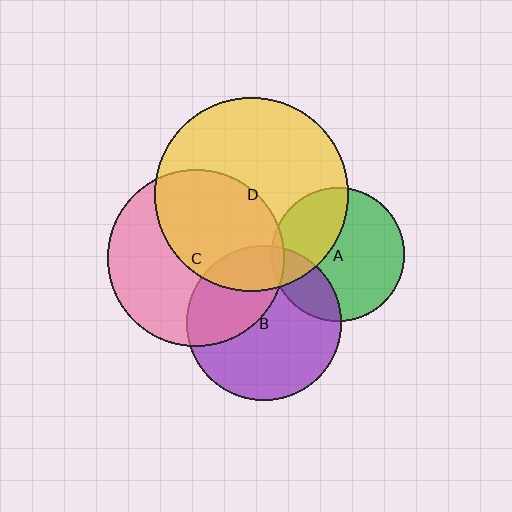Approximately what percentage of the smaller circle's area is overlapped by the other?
Approximately 35%.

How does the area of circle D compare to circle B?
Approximately 1.6 times.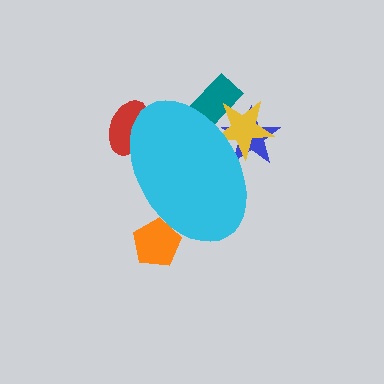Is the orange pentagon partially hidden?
Yes, the orange pentagon is partially hidden behind the cyan ellipse.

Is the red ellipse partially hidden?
Yes, the red ellipse is partially hidden behind the cyan ellipse.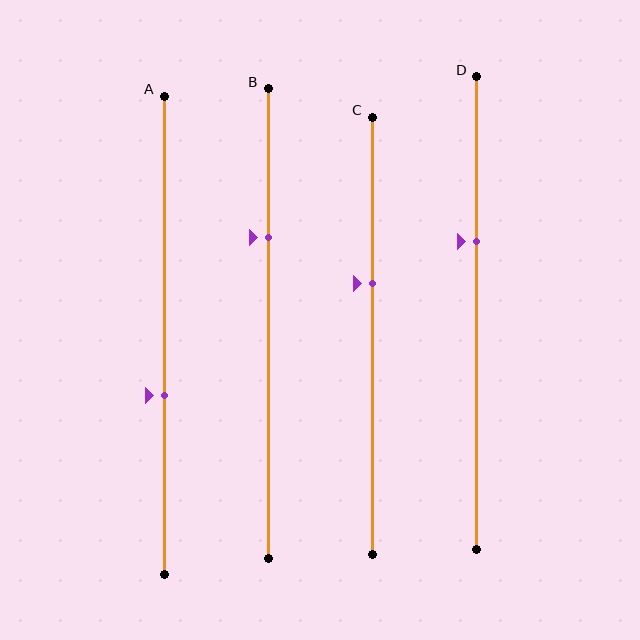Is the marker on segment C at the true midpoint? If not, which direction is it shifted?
No, the marker on segment C is shifted upward by about 12% of the segment length.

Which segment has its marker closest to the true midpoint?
Segment C has its marker closest to the true midpoint.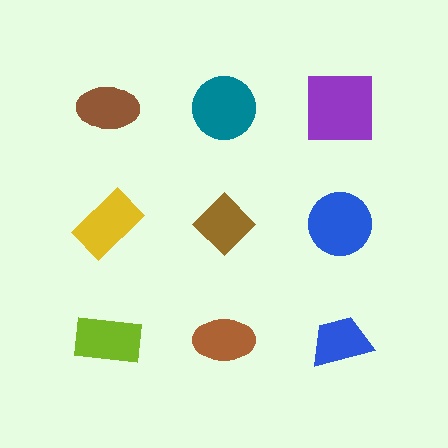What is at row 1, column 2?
A teal circle.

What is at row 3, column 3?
A blue trapezoid.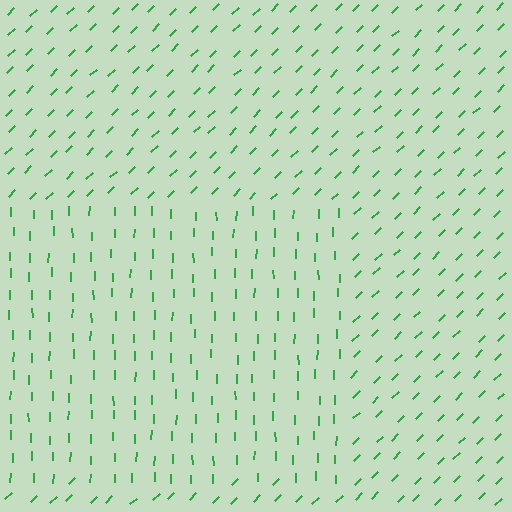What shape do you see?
I see a rectangle.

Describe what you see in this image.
The image is filled with small green line segments. A rectangle region in the image has lines oriented differently from the surrounding lines, creating a visible texture boundary.